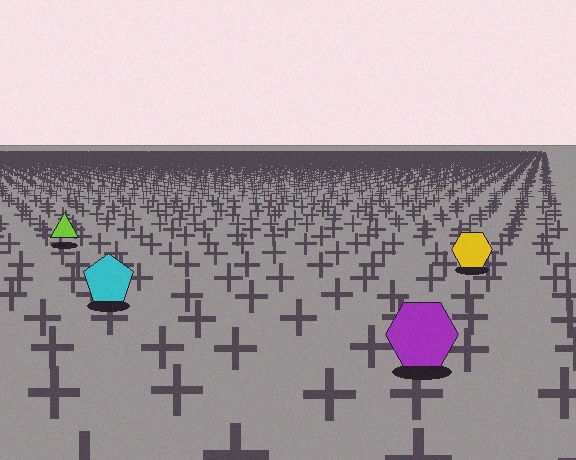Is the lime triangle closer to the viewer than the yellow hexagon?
No. The yellow hexagon is closer — you can tell from the texture gradient: the ground texture is coarser near it.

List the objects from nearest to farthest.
From nearest to farthest: the purple hexagon, the cyan pentagon, the yellow hexagon, the lime triangle.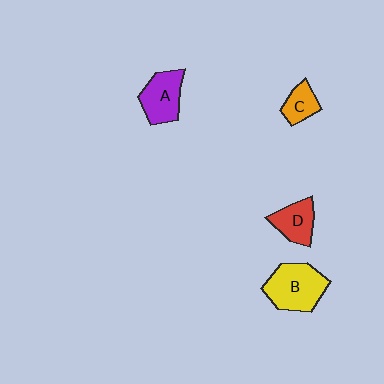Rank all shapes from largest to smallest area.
From largest to smallest: B (yellow), A (purple), D (red), C (orange).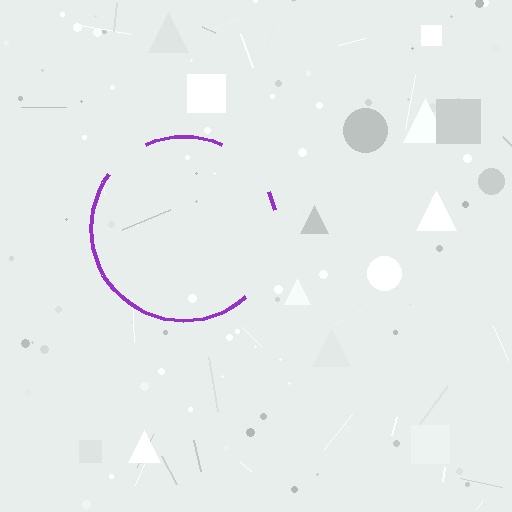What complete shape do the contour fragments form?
The contour fragments form a circle.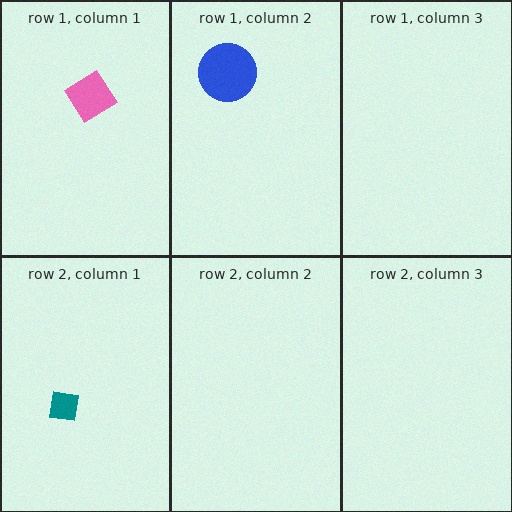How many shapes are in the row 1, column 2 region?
1.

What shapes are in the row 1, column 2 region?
The blue circle.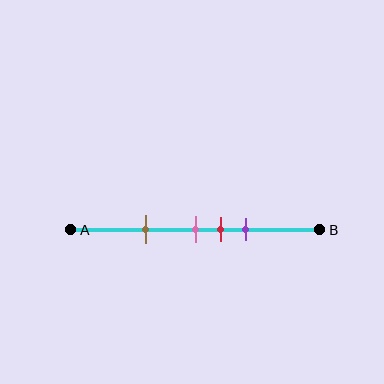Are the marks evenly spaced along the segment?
No, the marks are not evenly spaced.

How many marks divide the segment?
There are 4 marks dividing the segment.